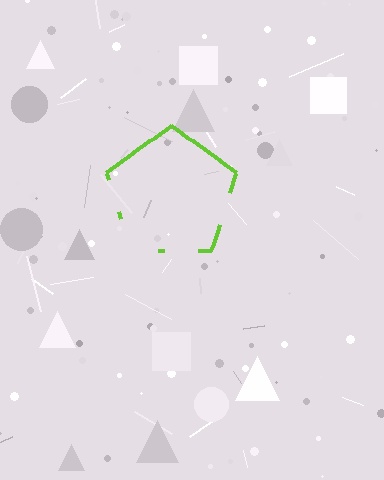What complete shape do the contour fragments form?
The contour fragments form a pentagon.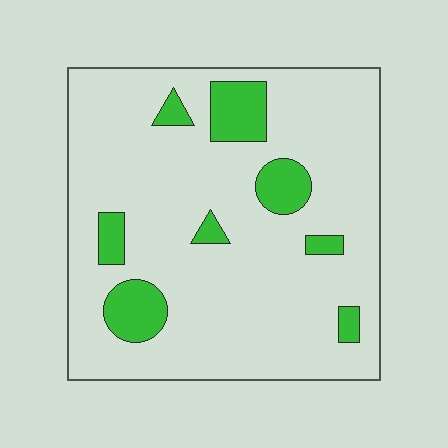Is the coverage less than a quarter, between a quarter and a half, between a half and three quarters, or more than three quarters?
Less than a quarter.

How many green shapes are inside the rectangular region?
8.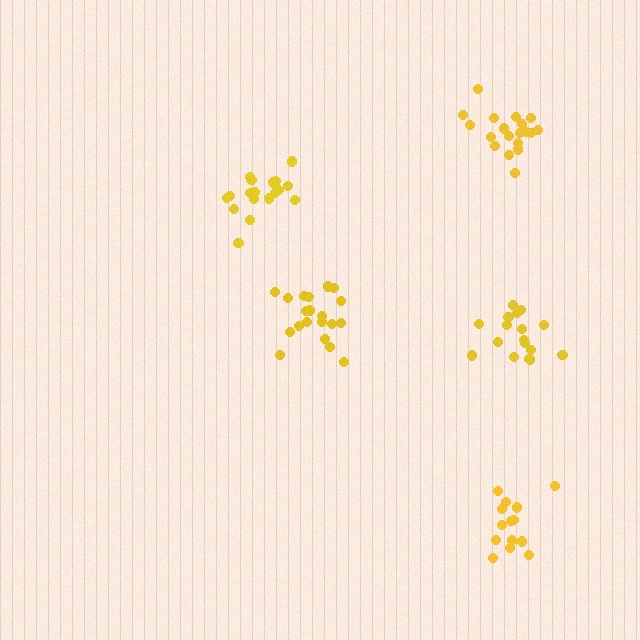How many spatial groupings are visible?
There are 5 spatial groupings.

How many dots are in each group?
Group 1: 19 dots, Group 2: 20 dots, Group 3: 17 dots, Group 4: 19 dots, Group 5: 14 dots (89 total).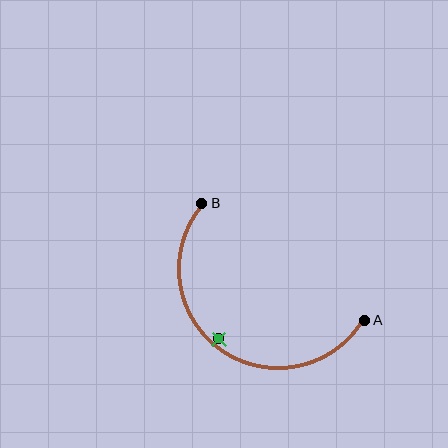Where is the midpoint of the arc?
The arc midpoint is the point on the curve farthest from the straight line joining A and B. It sits below and to the left of that line.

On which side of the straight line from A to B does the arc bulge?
The arc bulges below and to the left of the straight line connecting A and B.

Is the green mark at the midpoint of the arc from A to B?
No — the green mark does not lie on the arc at all. It sits slightly inside the curve.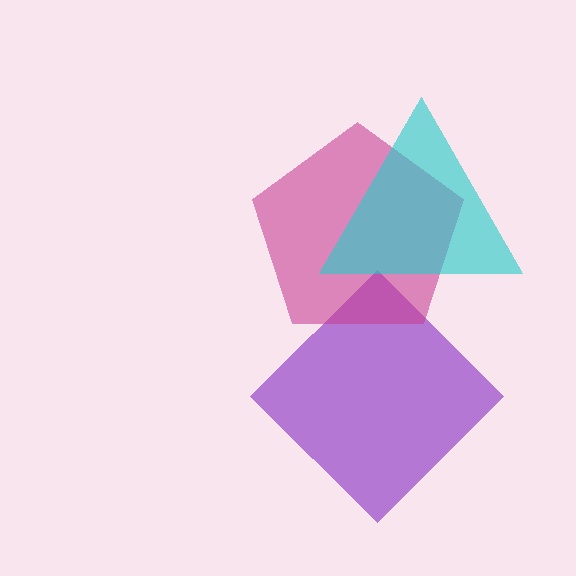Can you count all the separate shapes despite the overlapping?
Yes, there are 3 separate shapes.